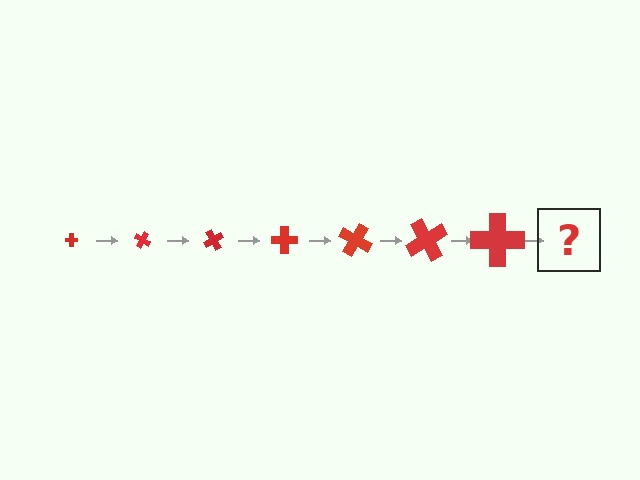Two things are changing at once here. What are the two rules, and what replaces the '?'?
The two rules are that the cross grows larger each step and it rotates 30 degrees each step. The '?' should be a cross, larger than the previous one and rotated 210 degrees from the start.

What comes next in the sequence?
The next element should be a cross, larger than the previous one and rotated 210 degrees from the start.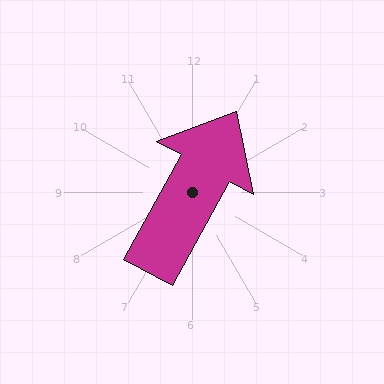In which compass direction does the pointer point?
Northeast.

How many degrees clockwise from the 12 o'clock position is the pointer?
Approximately 29 degrees.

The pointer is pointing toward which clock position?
Roughly 1 o'clock.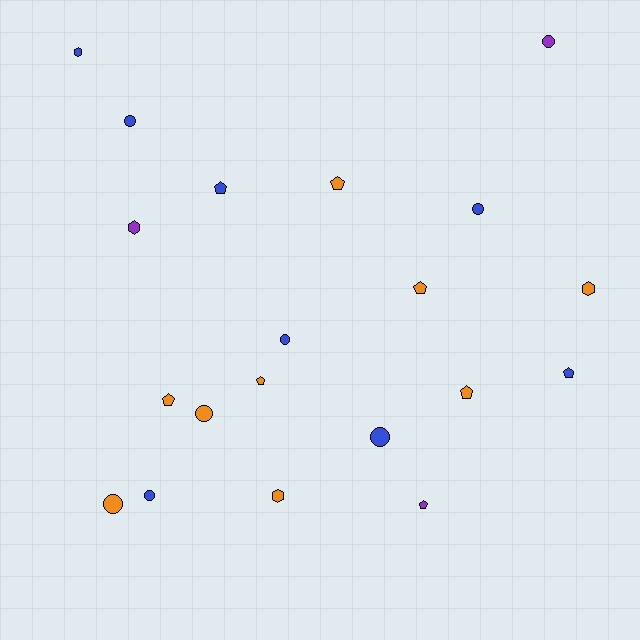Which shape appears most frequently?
Circle, with 8 objects.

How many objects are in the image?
There are 20 objects.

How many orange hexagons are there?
There are 2 orange hexagons.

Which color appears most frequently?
Orange, with 9 objects.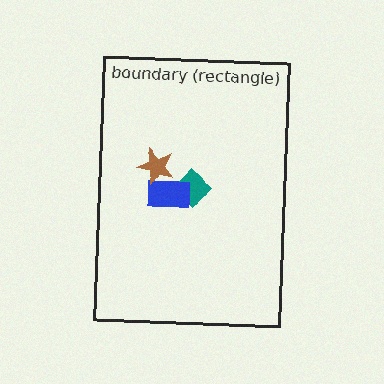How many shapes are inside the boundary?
3 inside, 0 outside.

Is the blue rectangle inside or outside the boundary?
Inside.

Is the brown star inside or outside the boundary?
Inside.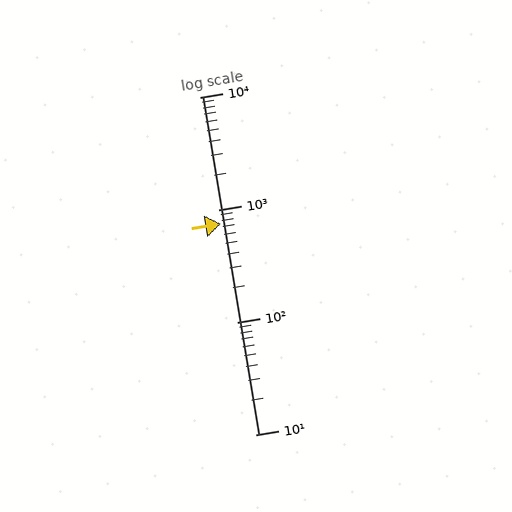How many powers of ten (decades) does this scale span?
The scale spans 3 decades, from 10 to 10000.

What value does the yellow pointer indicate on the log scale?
The pointer indicates approximately 740.